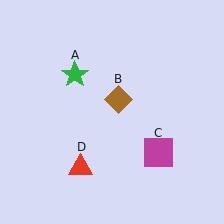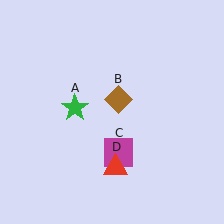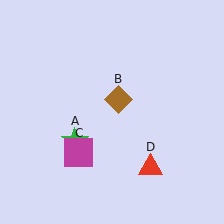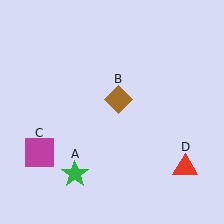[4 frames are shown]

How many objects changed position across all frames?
3 objects changed position: green star (object A), magenta square (object C), red triangle (object D).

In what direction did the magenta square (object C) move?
The magenta square (object C) moved left.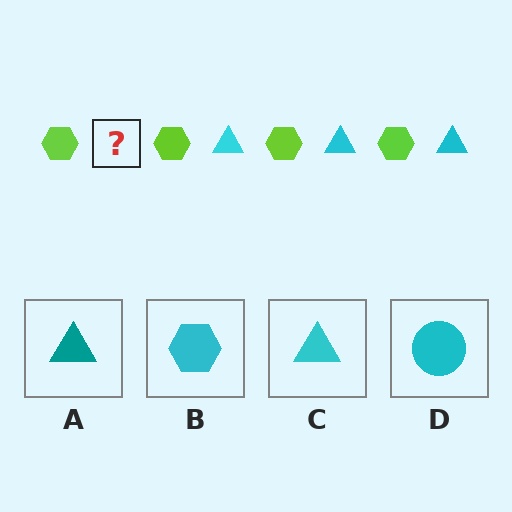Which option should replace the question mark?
Option C.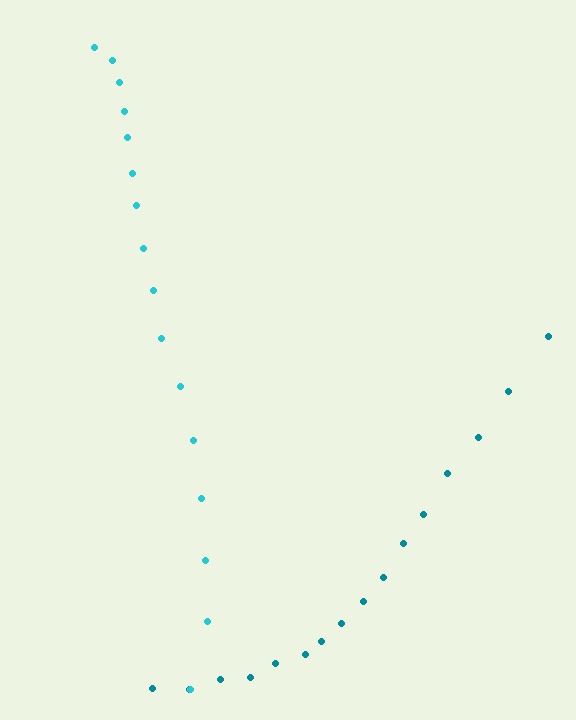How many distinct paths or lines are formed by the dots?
There are 2 distinct paths.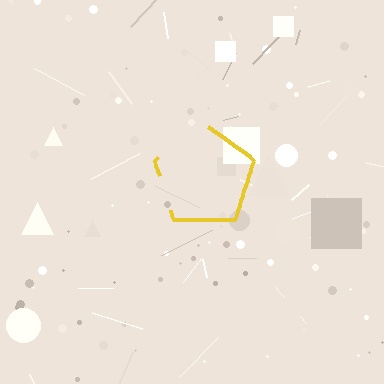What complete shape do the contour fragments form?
The contour fragments form a pentagon.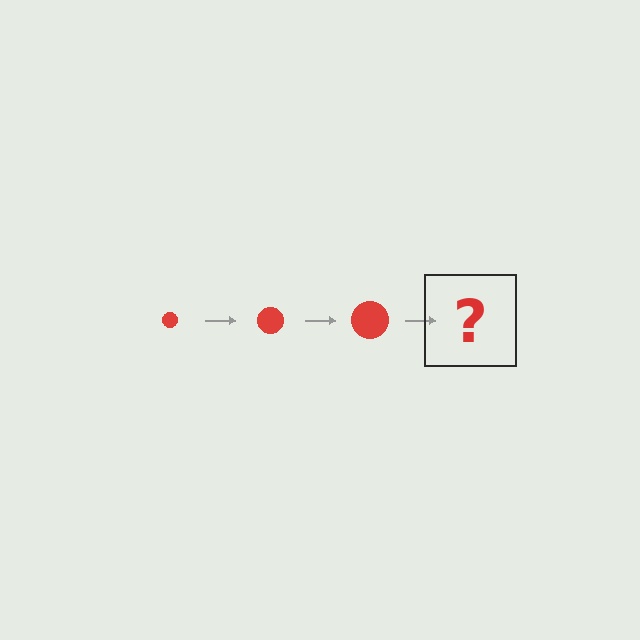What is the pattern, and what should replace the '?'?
The pattern is that the circle gets progressively larger each step. The '?' should be a red circle, larger than the previous one.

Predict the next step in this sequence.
The next step is a red circle, larger than the previous one.